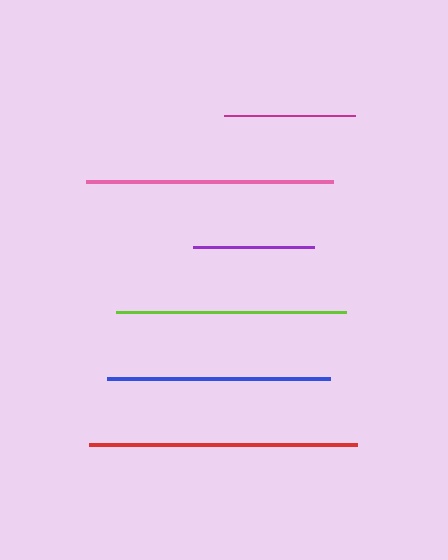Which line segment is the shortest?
The purple line is the shortest at approximately 120 pixels.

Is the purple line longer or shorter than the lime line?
The lime line is longer than the purple line.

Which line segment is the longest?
The red line is the longest at approximately 268 pixels.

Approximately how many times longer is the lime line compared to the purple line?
The lime line is approximately 1.9 times the length of the purple line.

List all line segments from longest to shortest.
From longest to shortest: red, pink, lime, blue, magenta, purple.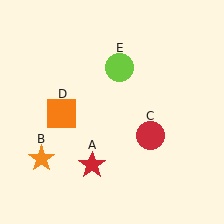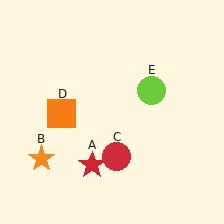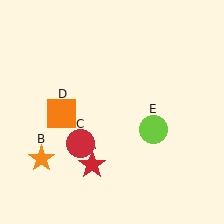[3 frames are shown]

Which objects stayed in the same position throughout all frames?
Red star (object A) and orange star (object B) and orange square (object D) remained stationary.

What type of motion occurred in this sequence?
The red circle (object C), lime circle (object E) rotated clockwise around the center of the scene.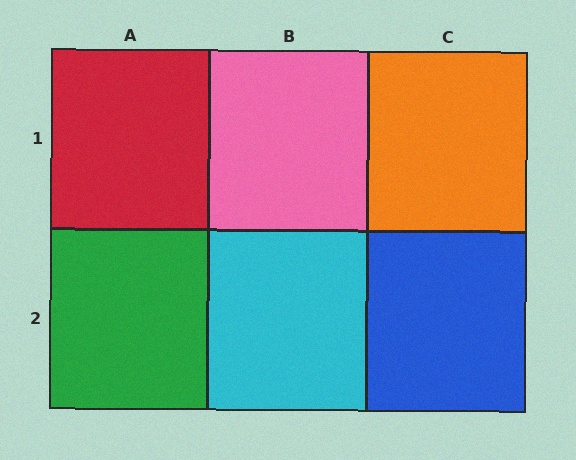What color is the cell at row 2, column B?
Cyan.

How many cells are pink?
1 cell is pink.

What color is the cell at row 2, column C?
Blue.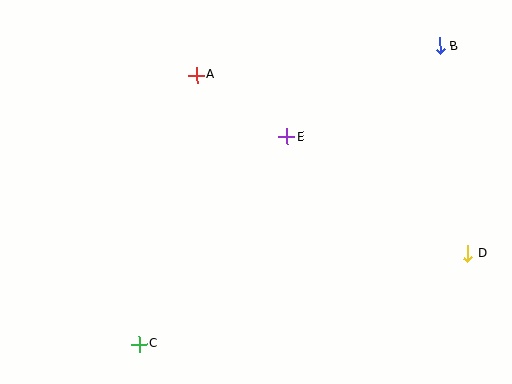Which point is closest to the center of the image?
Point E at (287, 137) is closest to the center.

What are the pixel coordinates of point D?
Point D is at (468, 253).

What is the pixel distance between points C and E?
The distance between C and E is 255 pixels.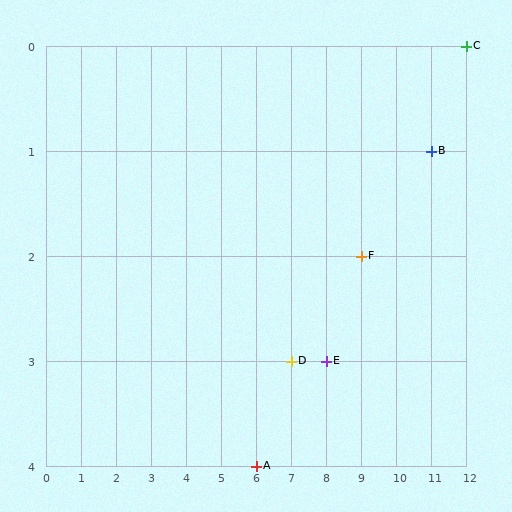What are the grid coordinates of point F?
Point F is at grid coordinates (9, 2).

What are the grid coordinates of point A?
Point A is at grid coordinates (6, 4).